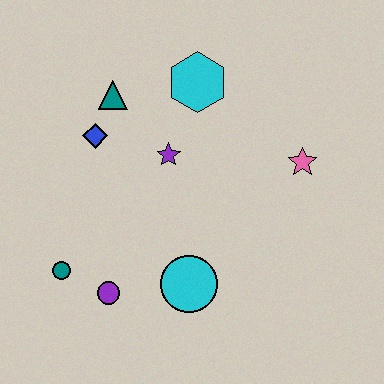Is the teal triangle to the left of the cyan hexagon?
Yes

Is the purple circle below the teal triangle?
Yes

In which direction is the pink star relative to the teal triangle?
The pink star is to the right of the teal triangle.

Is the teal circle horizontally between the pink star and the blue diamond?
No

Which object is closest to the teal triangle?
The blue diamond is closest to the teal triangle.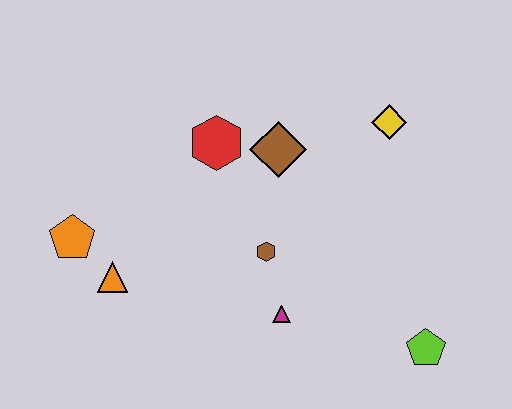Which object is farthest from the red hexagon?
The lime pentagon is farthest from the red hexagon.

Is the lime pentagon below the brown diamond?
Yes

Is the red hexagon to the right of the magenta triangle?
No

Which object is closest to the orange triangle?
The orange pentagon is closest to the orange triangle.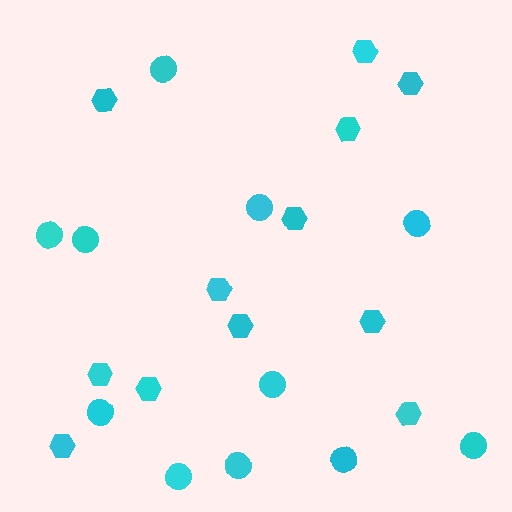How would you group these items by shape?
There are 2 groups: one group of hexagons (12) and one group of circles (11).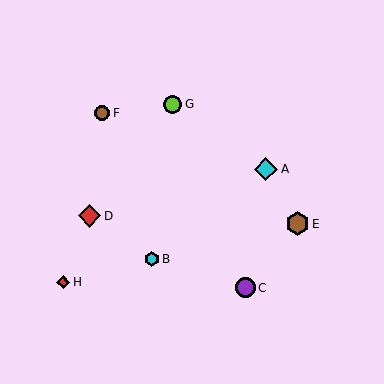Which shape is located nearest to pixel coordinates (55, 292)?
The red diamond (labeled H) at (63, 282) is nearest to that location.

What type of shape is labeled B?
Shape B is a cyan hexagon.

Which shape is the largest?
The cyan diamond (labeled A) is the largest.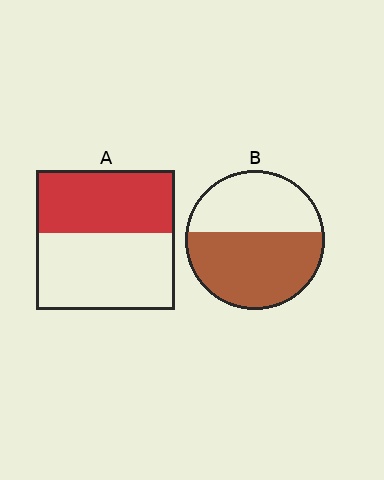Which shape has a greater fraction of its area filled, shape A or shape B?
Shape B.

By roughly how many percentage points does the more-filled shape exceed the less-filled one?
By roughly 10 percentage points (B over A).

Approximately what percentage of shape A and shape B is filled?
A is approximately 45% and B is approximately 55%.